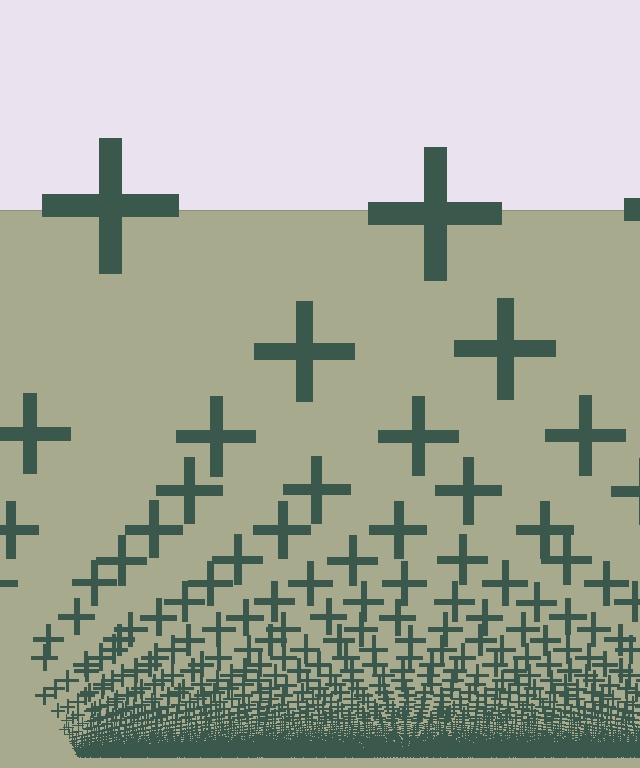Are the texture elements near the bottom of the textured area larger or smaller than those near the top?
Smaller. The gradient is inverted — elements near the bottom are smaller and denser.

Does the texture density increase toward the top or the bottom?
Density increases toward the bottom.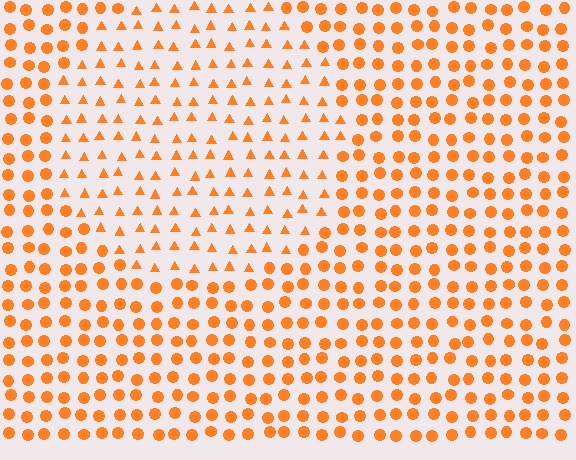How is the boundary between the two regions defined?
The boundary is defined by a change in element shape: triangles inside vs. circles outside. All elements share the same color and spacing.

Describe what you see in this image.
The image is filled with small orange elements arranged in a uniform grid. A circle-shaped region contains triangles, while the surrounding area contains circles. The boundary is defined purely by the change in element shape.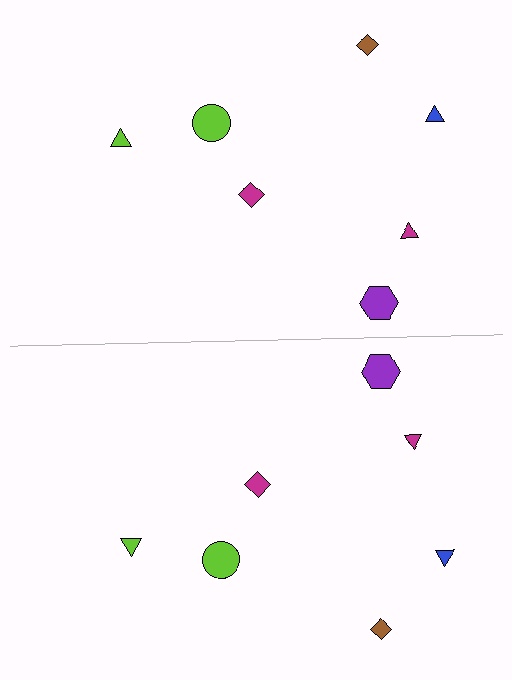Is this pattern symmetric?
Yes, this pattern has bilateral (reflection) symmetry.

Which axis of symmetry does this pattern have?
The pattern has a horizontal axis of symmetry running through the center of the image.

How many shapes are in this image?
There are 14 shapes in this image.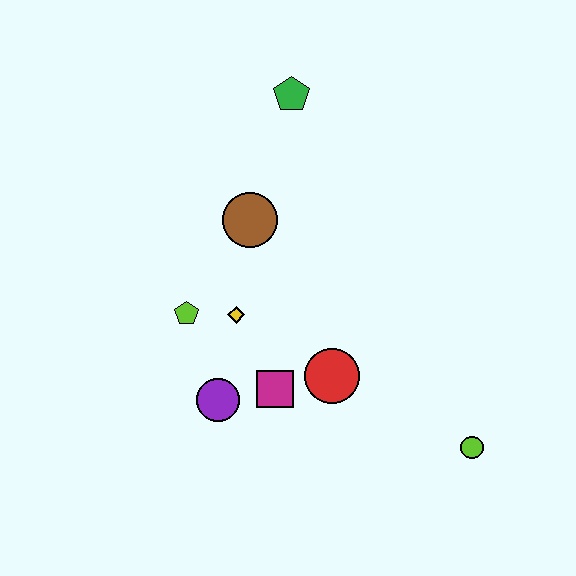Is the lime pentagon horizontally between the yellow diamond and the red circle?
No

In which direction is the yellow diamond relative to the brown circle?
The yellow diamond is below the brown circle.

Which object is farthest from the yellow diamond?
The lime circle is farthest from the yellow diamond.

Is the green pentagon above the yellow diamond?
Yes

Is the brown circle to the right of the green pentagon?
No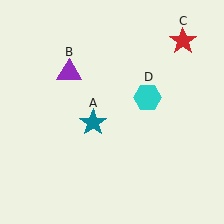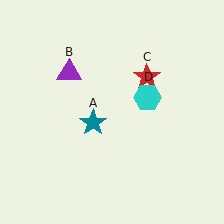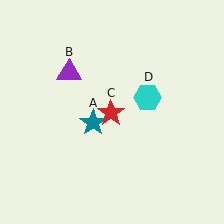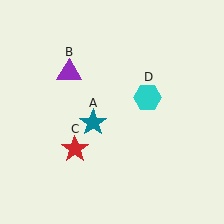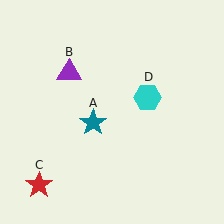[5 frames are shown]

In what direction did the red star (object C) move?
The red star (object C) moved down and to the left.